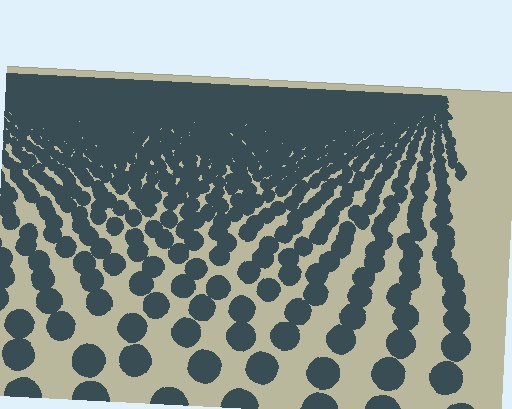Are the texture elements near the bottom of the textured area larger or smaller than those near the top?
Larger. Near the bottom, elements are closer to the viewer and appear at a bigger on-screen size.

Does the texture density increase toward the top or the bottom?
Density increases toward the top.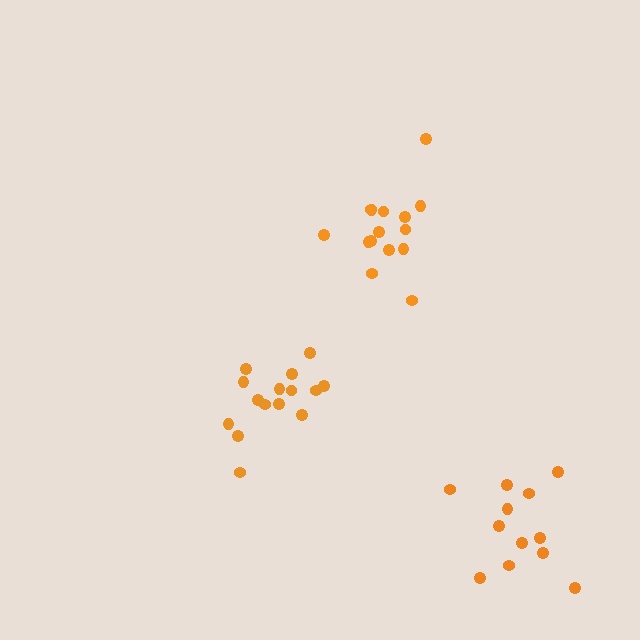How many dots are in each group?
Group 1: 15 dots, Group 2: 15 dots, Group 3: 12 dots (42 total).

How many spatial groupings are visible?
There are 3 spatial groupings.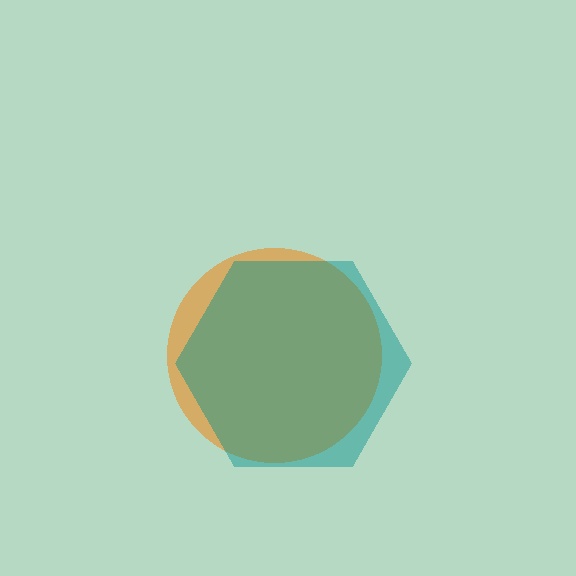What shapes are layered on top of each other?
The layered shapes are: an orange circle, a teal hexagon.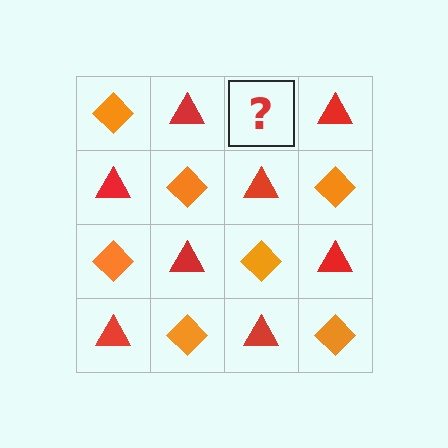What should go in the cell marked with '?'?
The missing cell should contain an orange diamond.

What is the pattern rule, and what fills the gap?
The rule is that it alternates orange diamond and red triangle in a checkerboard pattern. The gap should be filled with an orange diamond.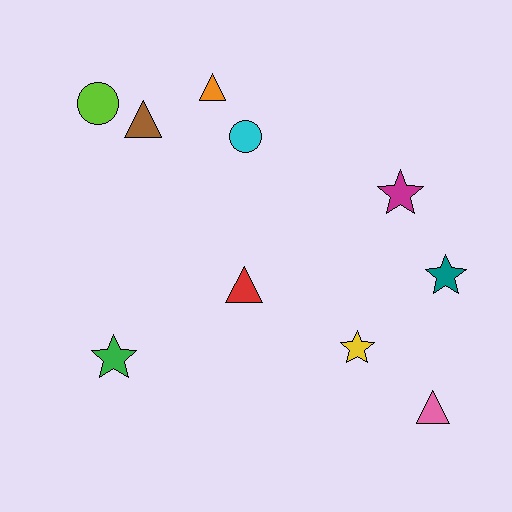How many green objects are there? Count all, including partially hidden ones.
There is 1 green object.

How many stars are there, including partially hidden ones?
There are 4 stars.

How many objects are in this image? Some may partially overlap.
There are 10 objects.